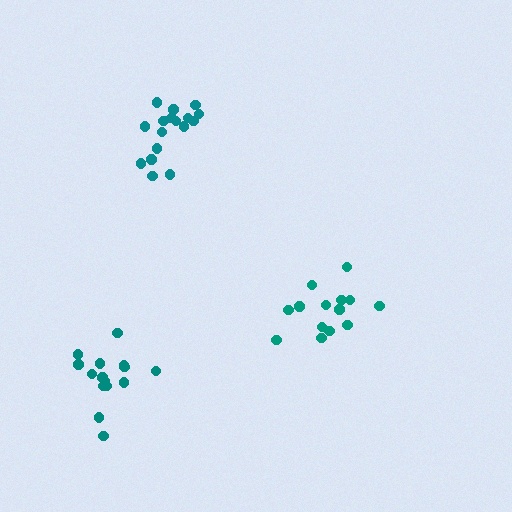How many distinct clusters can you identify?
There are 3 distinct clusters.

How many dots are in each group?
Group 1: 17 dots, Group 2: 14 dots, Group 3: 16 dots (47 total).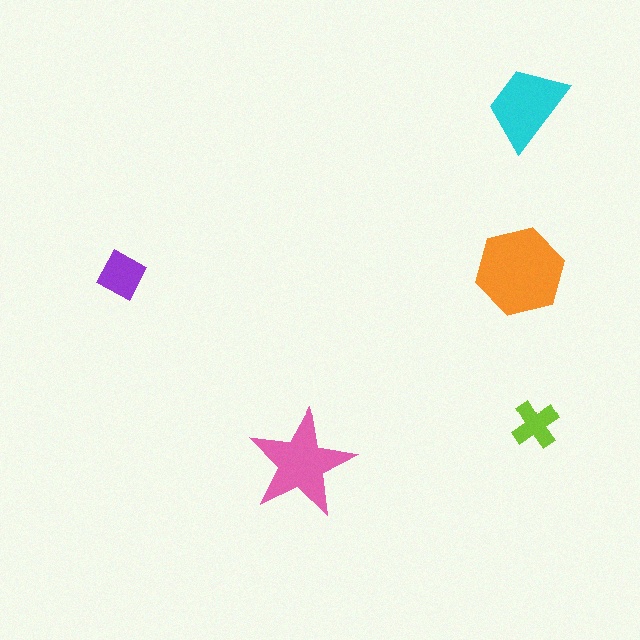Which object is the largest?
The orange hexagon.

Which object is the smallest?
The lime cross.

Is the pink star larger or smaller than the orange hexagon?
Smaller.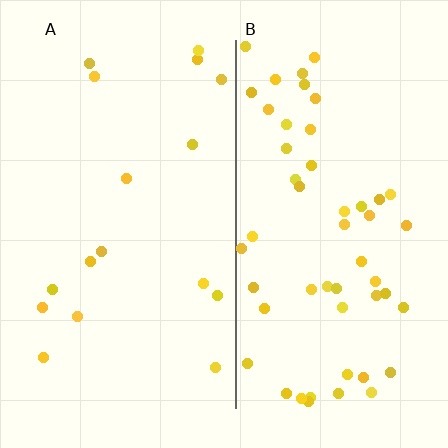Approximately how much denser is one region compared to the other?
Approximately 3.1× — region B over region A.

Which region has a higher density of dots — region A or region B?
B (the right).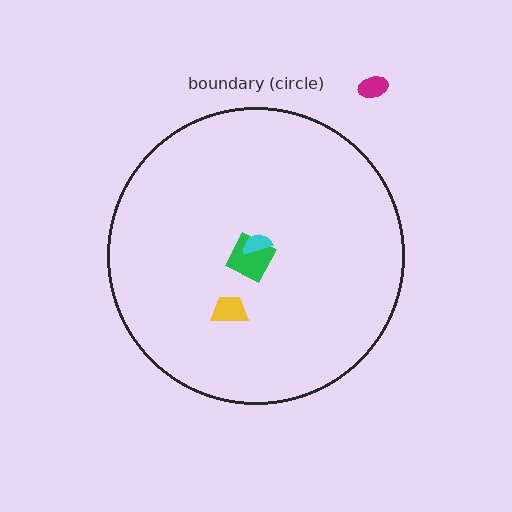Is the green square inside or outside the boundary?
Inside.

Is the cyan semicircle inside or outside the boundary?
Inside.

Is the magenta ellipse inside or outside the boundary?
Outside.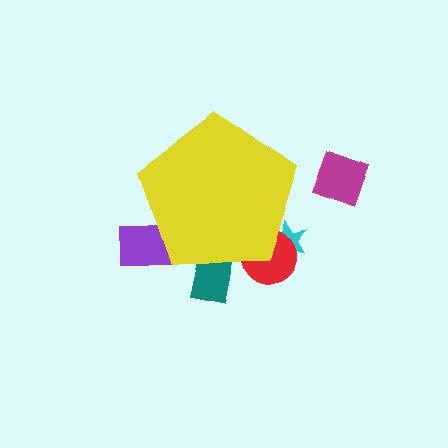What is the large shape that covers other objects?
A yellow pentagon.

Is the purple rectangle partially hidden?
Yes, the purple rectangle is partially hidden behind the yellow pentagon.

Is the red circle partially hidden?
Yes, the red circle is partially hidden behind the yellow pentagon.